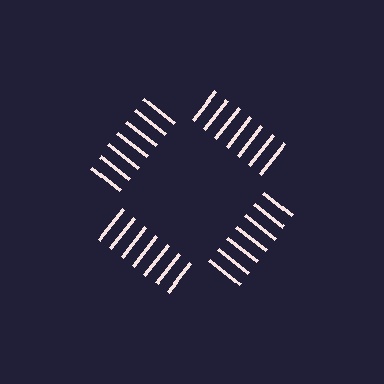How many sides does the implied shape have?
4 sides — the line-ends trace a square.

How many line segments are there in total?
28 — 7 along each of the 4 edges.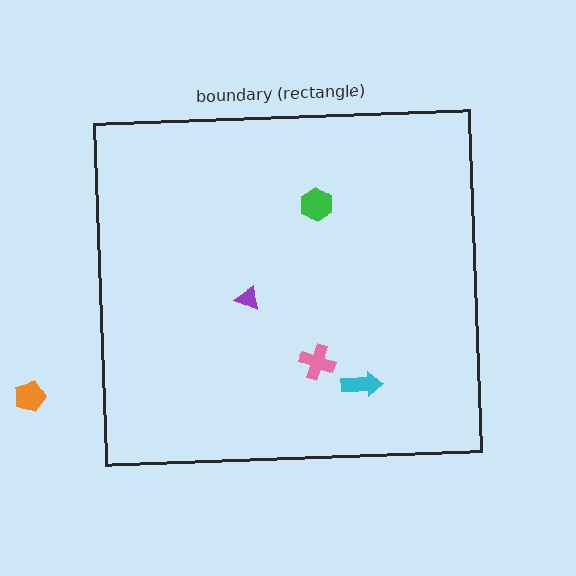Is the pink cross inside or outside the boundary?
Inside.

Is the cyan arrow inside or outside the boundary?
Inside.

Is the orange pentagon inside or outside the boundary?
Outside.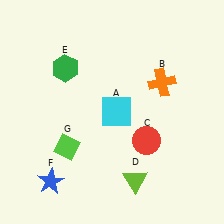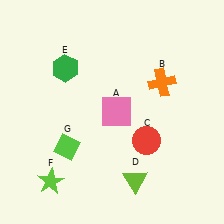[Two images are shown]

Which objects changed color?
A changed from cyan to pink. F changed from blue to lime.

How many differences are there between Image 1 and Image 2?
There are 2 differences between the two images.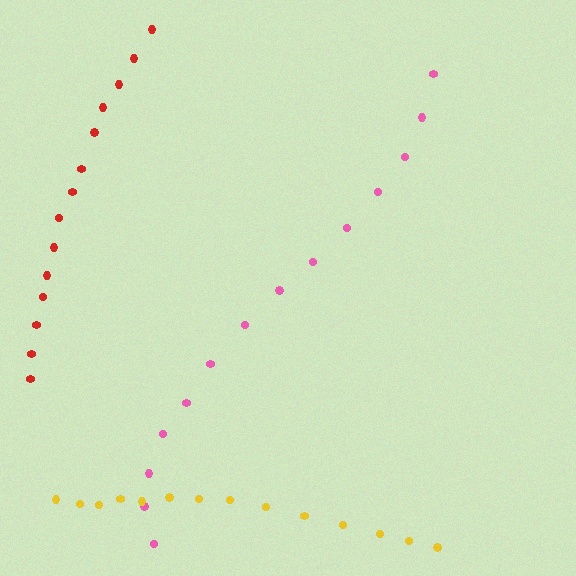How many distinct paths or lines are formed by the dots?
There are 3 distinct paths.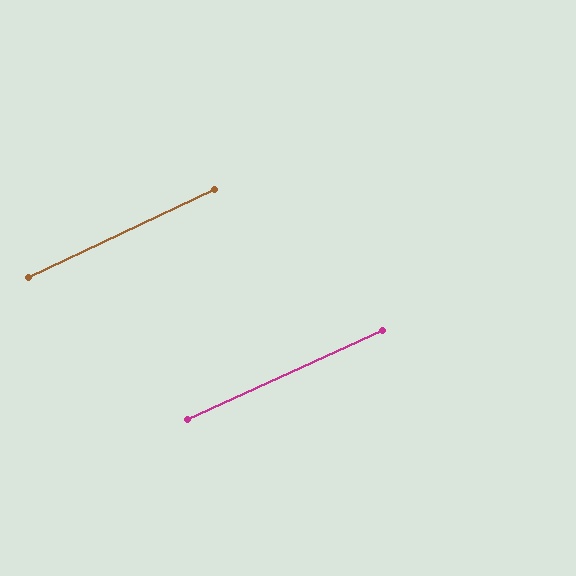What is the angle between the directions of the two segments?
Approximately 1 degree.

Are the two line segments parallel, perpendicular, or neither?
Parallel — their directions differ by only 0.7°.